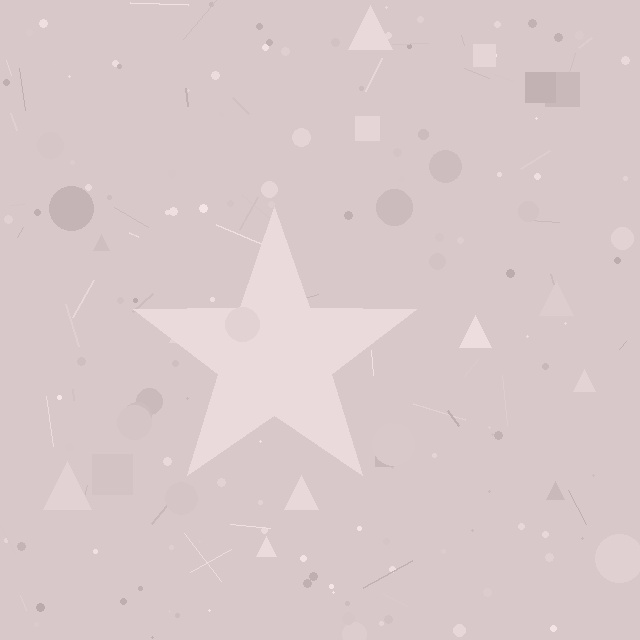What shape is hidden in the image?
A star is hidden in the image.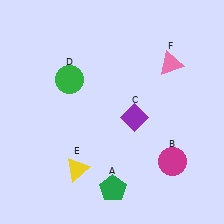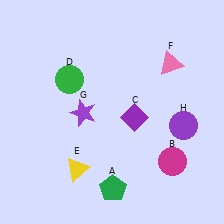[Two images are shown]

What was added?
A purple star (G), a purple circle (H) were added in Image 2.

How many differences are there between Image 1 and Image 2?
There are 2 differences between the two images.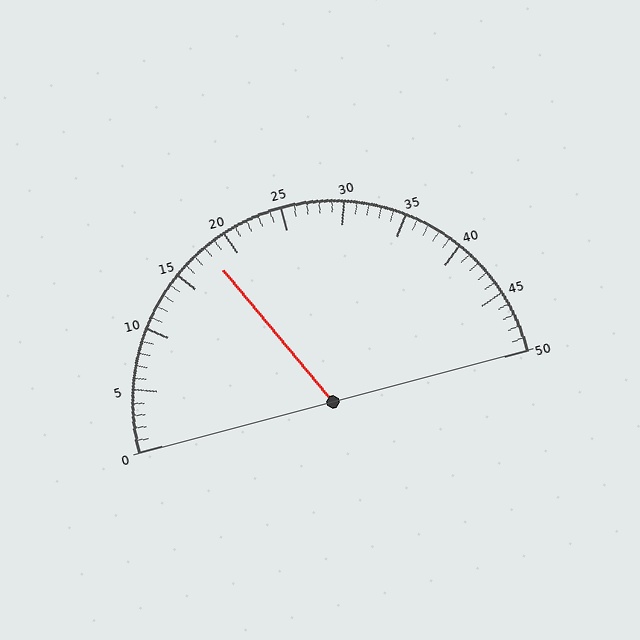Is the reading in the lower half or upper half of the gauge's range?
The reading is in the lower half of the range (0 to 50).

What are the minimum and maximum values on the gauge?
The gauge ranges from 0 to 50.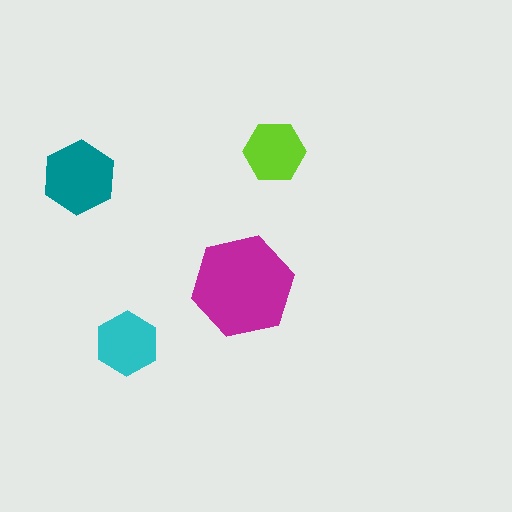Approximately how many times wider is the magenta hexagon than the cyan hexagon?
About 1.5 times wider.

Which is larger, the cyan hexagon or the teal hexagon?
The teal one.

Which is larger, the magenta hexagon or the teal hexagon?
The magenta one.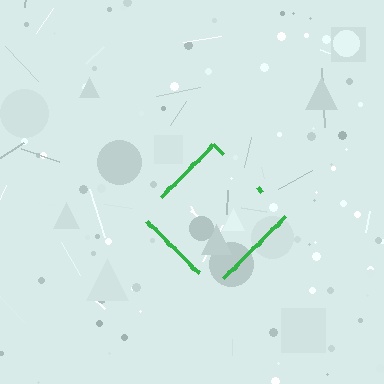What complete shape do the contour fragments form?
The contour fragments form a diamond.